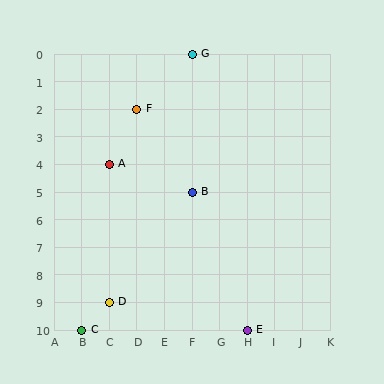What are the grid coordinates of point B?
Point B is at grid coordinates (F, 5).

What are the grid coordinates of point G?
Point G is at grid coordinates (F, 0).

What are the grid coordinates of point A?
Point A is at grid coordinates (C, 4).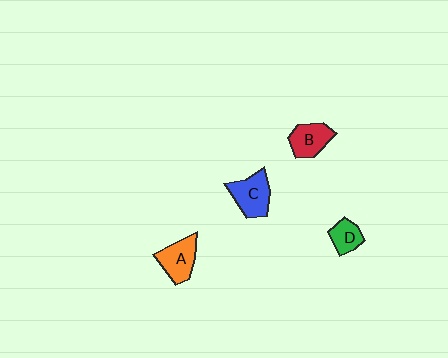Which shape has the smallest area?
Shape D (green).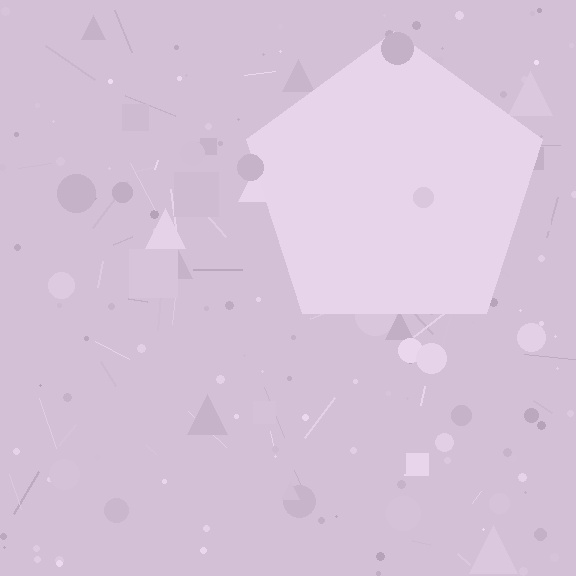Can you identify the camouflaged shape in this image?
The camouflaged shape is a pentagon.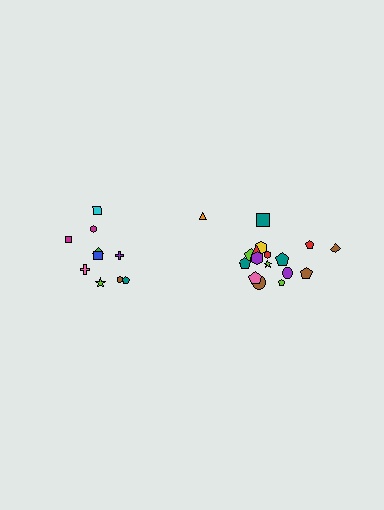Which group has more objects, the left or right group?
The right group.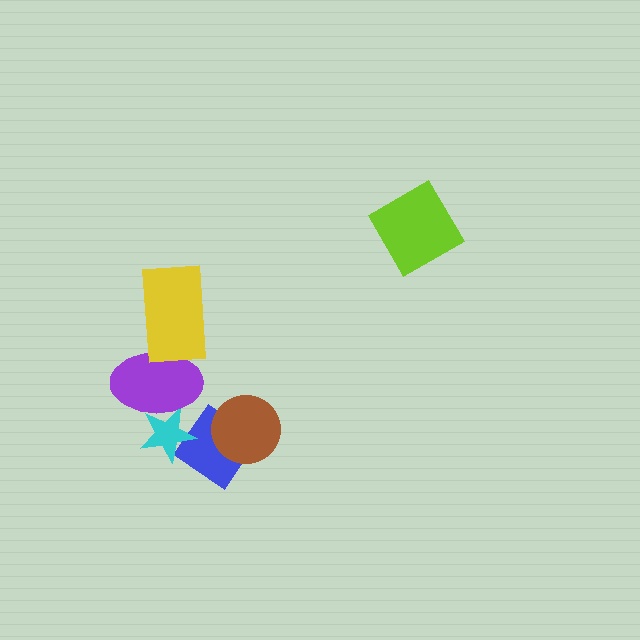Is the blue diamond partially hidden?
Yes, it is partially covered by another shape.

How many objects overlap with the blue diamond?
2 objects overlap with the blue diamond.